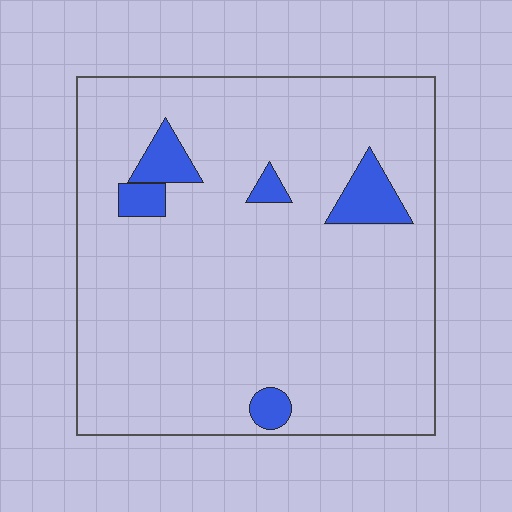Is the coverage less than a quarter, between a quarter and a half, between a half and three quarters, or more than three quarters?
Less than a quarter.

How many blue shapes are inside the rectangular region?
5.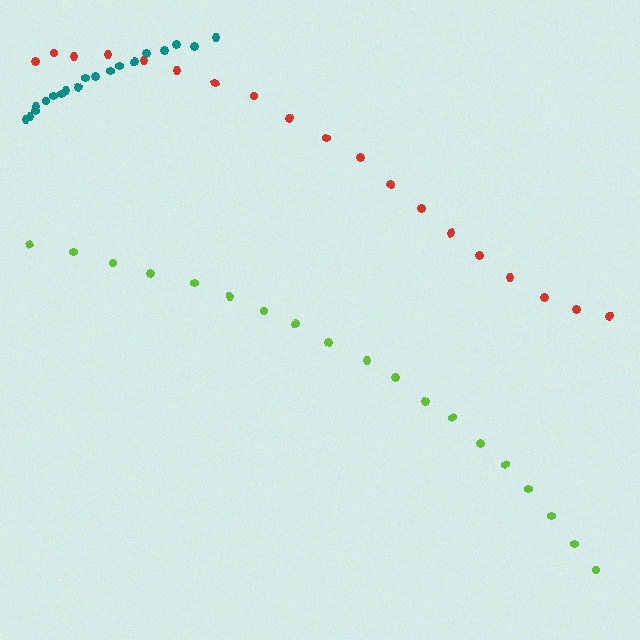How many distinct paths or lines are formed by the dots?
There are 3 distinct paths.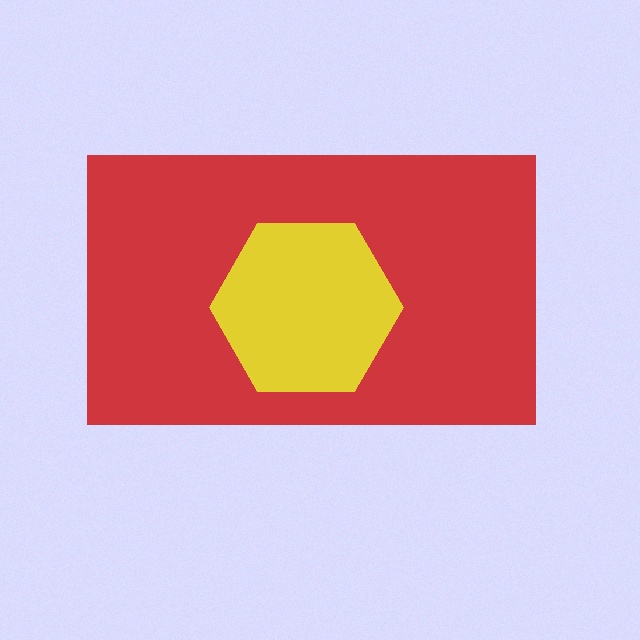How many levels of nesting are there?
2.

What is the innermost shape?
The yellow hexagon.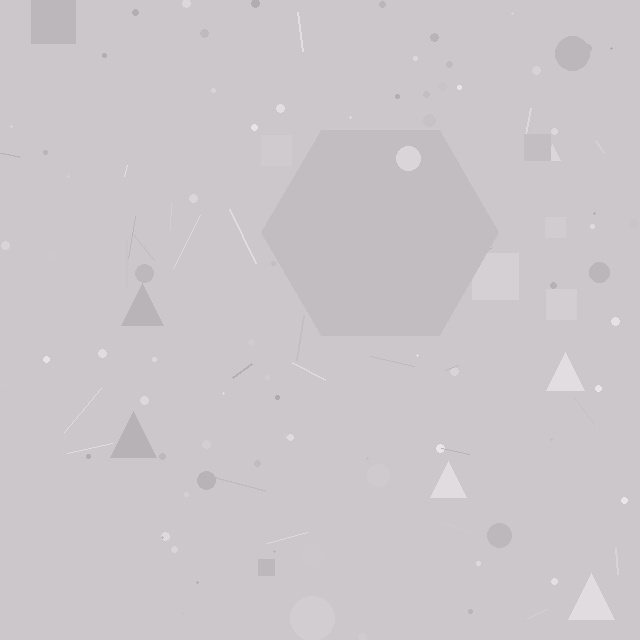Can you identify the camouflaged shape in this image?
The camouflaged shape is a hexagon.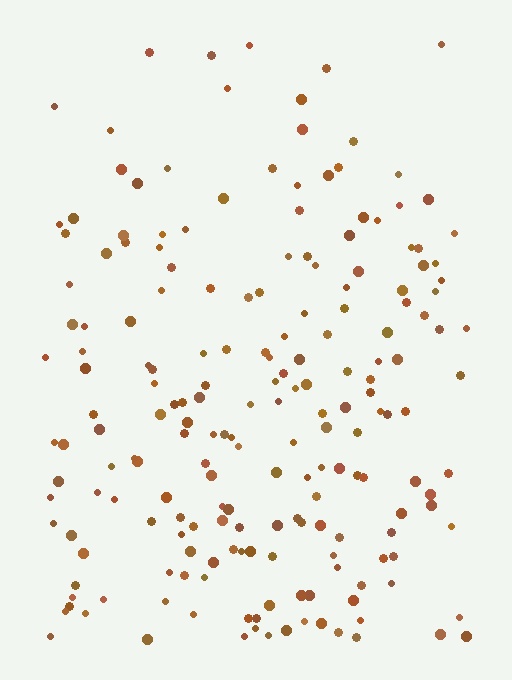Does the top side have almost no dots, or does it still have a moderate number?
Still a moderate number, just noticeably fewer than the bottom.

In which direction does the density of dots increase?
From top to bottom, with the bottom side densest.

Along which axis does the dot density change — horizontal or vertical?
Vertical.